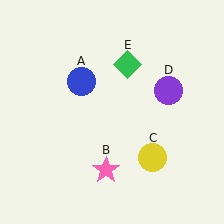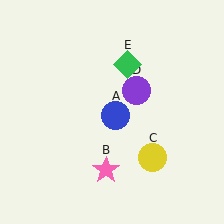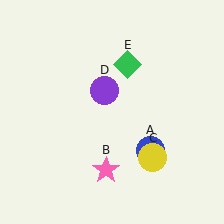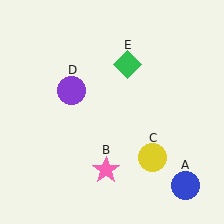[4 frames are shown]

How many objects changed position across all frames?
2 objects changed position: blue circle (object A), purple circle (object D).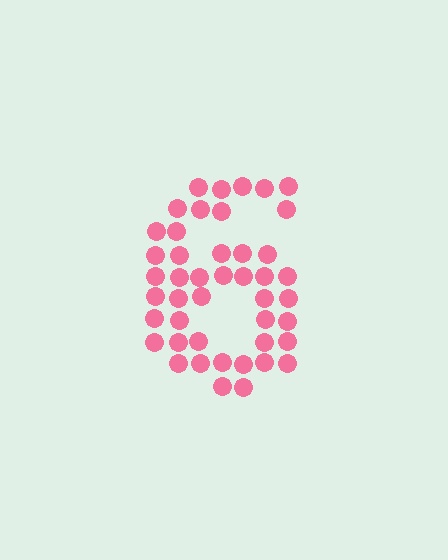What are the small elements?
The small elements are circles.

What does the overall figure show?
The overall figure shows the digit 6.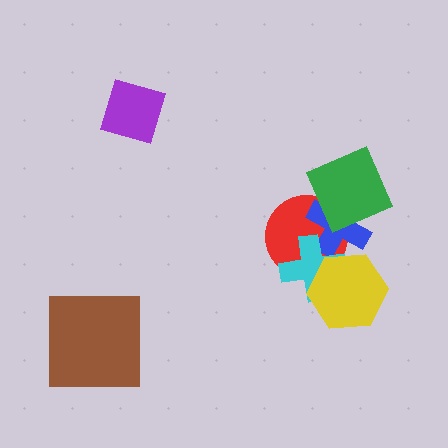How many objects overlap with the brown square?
0 objects overlap with the brown square.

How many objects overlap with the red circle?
4 objects overlap with the red circle.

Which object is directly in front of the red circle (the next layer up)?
The blue cross is directly in front of the red circle.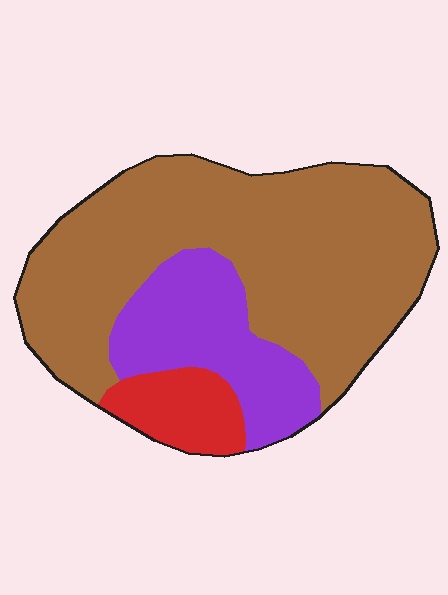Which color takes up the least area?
Red, at roughly 10%.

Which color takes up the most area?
Brown, at roughly 70%.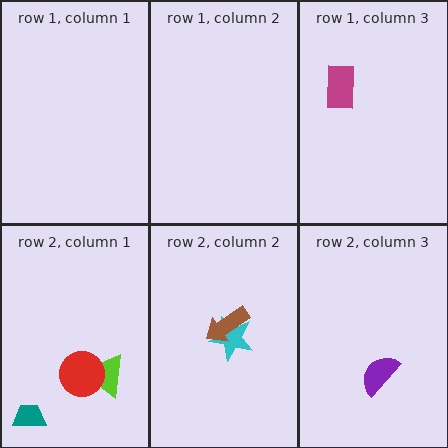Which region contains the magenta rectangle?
The row 1, column 3 region.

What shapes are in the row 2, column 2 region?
The cyan star, the brown arrow.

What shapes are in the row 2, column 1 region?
The teal trapezoid, the lime triangle, the red circle.